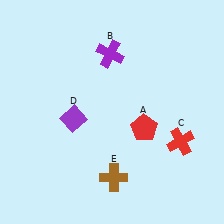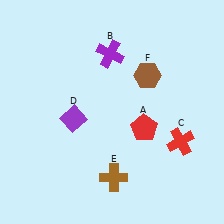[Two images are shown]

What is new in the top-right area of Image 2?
A brown hexagon (F) was added in the top-right area of Image 2.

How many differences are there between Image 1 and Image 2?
There is 1 difference between the two images.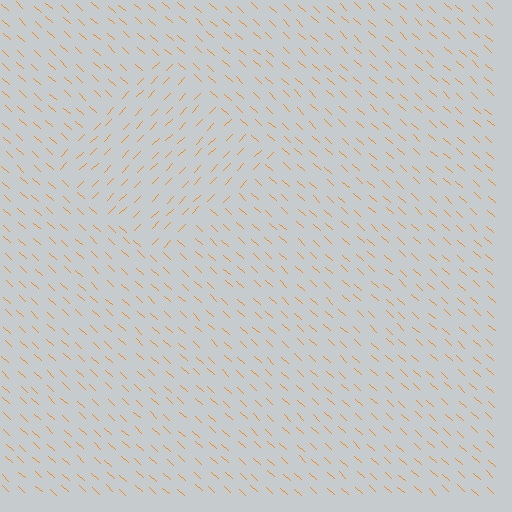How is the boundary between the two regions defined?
The boundary is defined purely by a change in line orientation (approximately 89 degrees difference). All lines are the same color and thickness.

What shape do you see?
I see a diamond.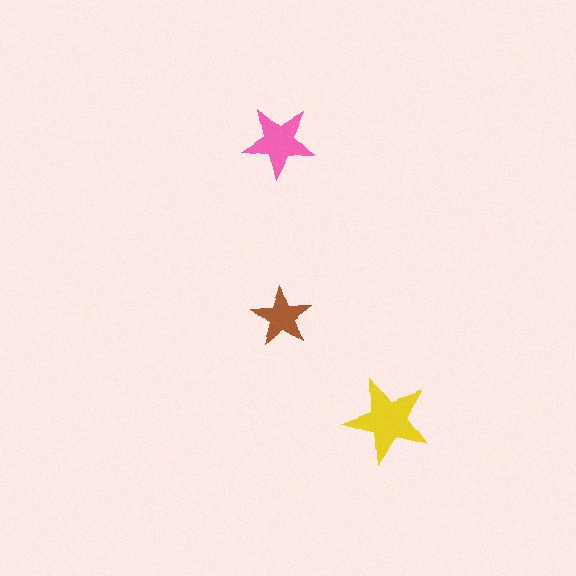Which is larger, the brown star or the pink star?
The pink one.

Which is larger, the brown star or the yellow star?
The yellow one.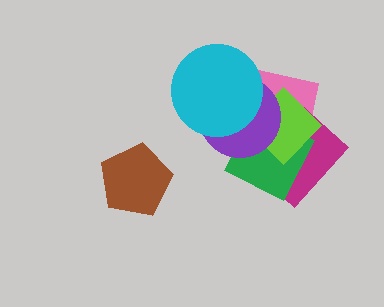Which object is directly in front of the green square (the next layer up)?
The lime diamond is directly in front of the green square.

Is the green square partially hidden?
Yes, it is partially covered by another shape.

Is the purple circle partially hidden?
Yes, it is partially covered by another shape.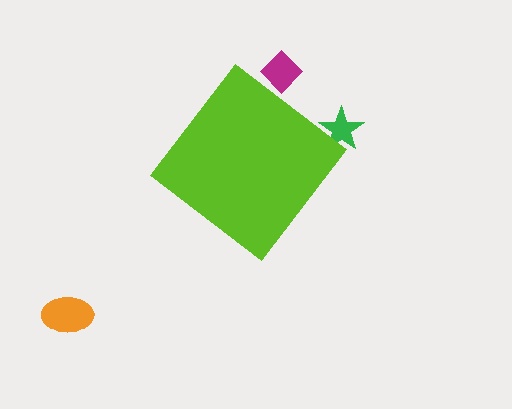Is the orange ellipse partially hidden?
No, the orange ellipse is fully visible.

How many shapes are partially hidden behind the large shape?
2 shapes are partially hidden.